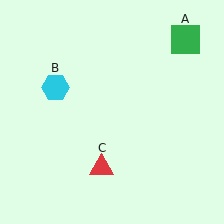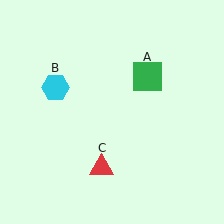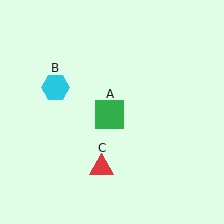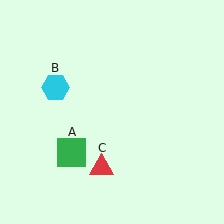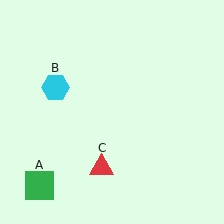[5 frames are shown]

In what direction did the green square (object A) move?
The green square (object A) moved down and to the left.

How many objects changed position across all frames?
1 object changed position: green square (object A).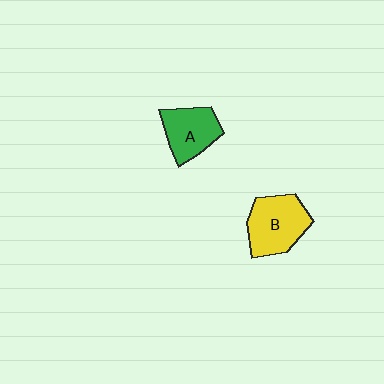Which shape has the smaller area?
Shape A (green).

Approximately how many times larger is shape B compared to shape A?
Approximately 1.3 times.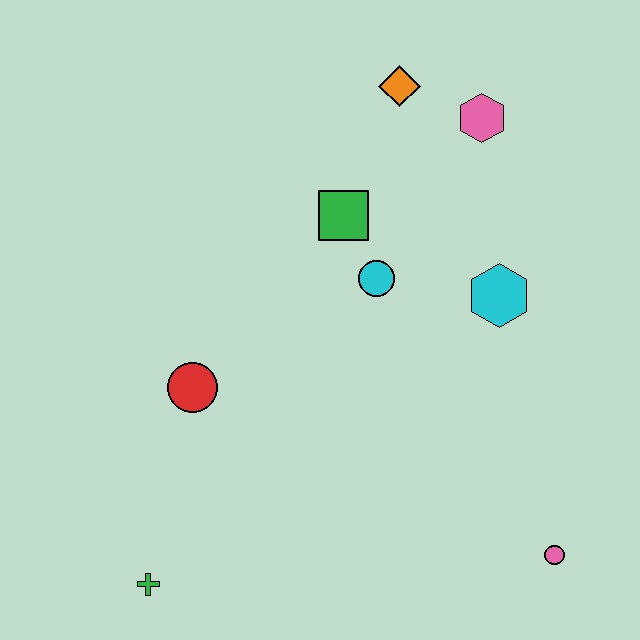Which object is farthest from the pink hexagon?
The green cross is farthest from the pink hexagon.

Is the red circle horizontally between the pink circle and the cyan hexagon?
No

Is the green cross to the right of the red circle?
No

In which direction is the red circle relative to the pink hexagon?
The red circle is to the left of the pink hexagon.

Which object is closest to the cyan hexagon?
The cyan circle is closest to the cyan hexagon.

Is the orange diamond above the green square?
Yes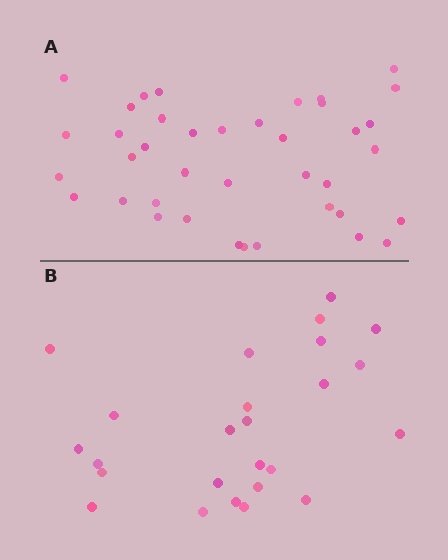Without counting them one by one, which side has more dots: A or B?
Region A (the top region) has more dots.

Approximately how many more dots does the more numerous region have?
Region A has approximately 15 more dots than region B.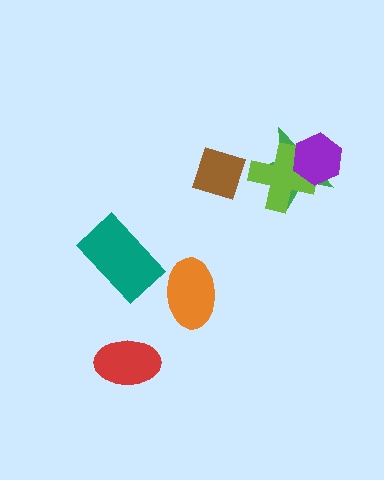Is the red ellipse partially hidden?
No, no other shape covers it.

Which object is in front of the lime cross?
The purple hexagon is in front of the lime cross.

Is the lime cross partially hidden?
Yes, it is partially covered by another shape.